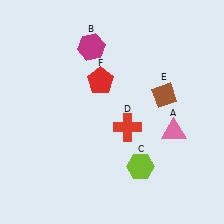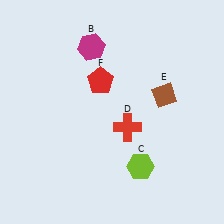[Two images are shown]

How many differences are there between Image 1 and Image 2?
There is 1 difference between the two images.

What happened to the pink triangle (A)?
The pink triangle (A) was removed in Image 2. It was in the bottom-right area of Image 1.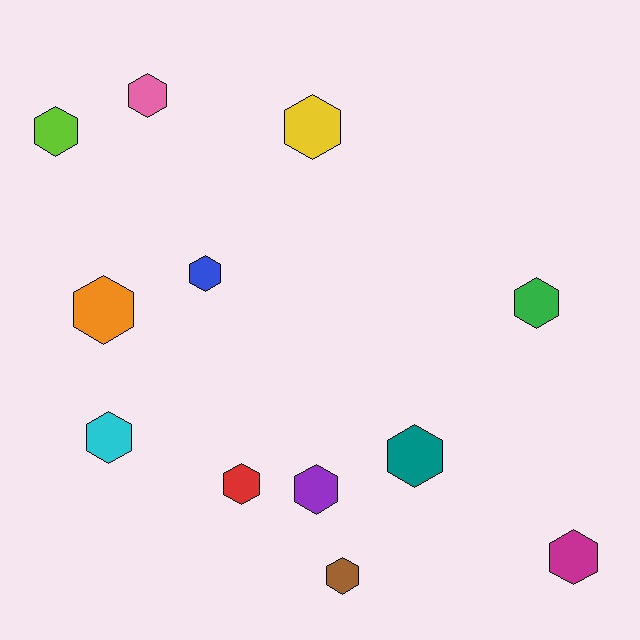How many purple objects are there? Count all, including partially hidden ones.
There is 1 purple object.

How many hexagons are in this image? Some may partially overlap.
There are 12 hexagons.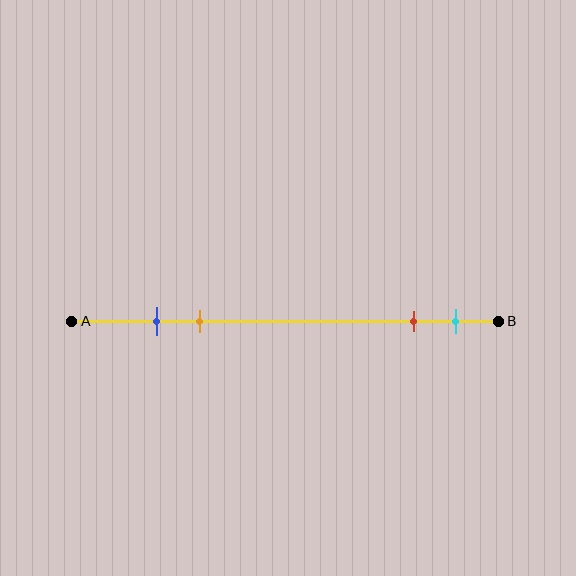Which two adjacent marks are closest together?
The blue and orange marks are the closest adjacent pair.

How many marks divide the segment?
There are 4 marks dividing the segment.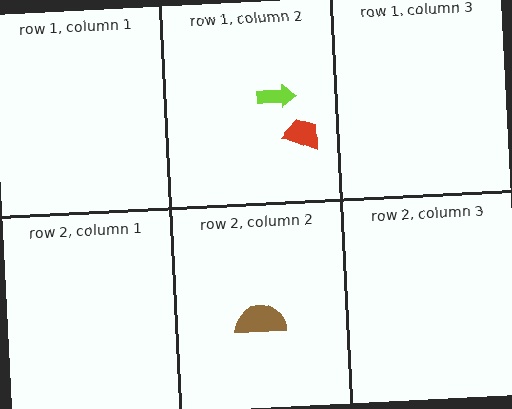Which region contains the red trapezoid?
The row 1, column 2 region.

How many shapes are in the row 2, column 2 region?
1.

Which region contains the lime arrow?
The row 1, column 2 region.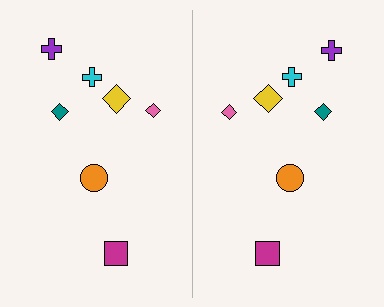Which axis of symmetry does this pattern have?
The pattern has a vertical axis of symmetry running through the center of the image.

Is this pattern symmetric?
Yes, this pattern has bilateral (reflection) symmetry.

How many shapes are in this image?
There are 14 shapes in this image.